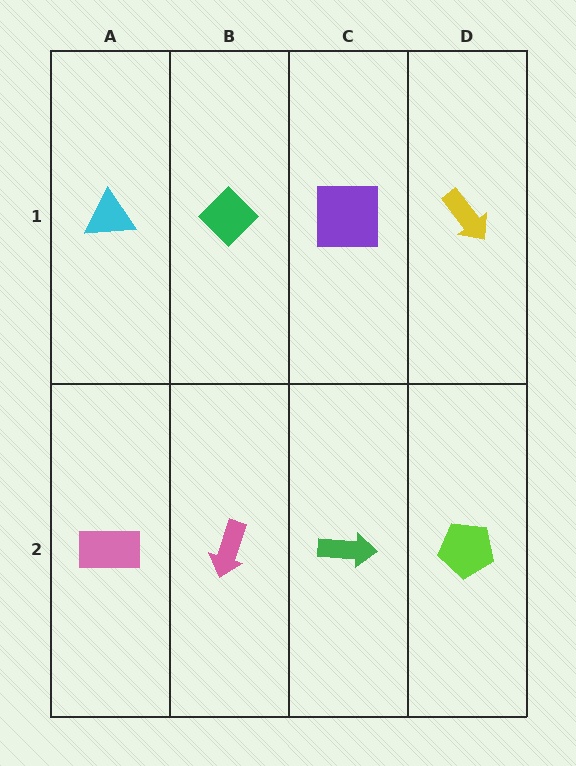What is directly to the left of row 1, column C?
A green diamond.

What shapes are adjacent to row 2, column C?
A purple square (row 1, column C), a pink arrow (row 2, column B), a lime pentagon (row 2, column D).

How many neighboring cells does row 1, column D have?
2.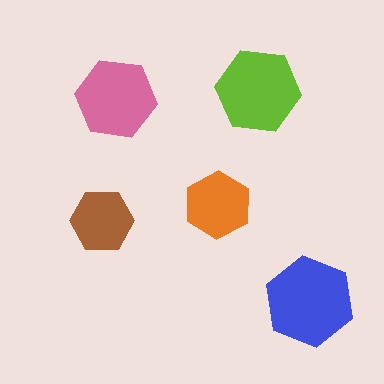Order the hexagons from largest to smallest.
the blue one, the lime one, the pink one, the orange one, the brown one.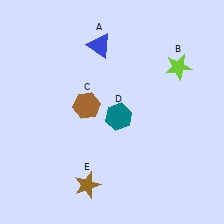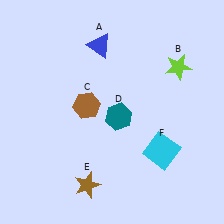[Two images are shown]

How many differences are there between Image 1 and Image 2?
There is 1 difference between the two images.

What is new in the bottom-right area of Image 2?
A cyan square (F) was added in the bottom-right area of Image 2.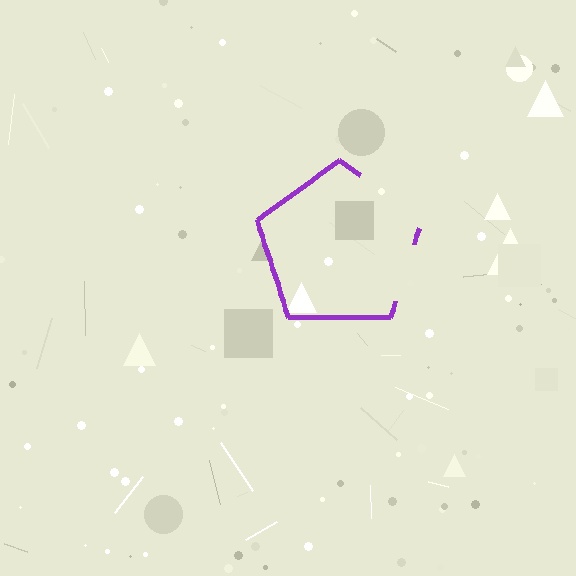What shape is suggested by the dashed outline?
The dashed outline suggests a pentagon.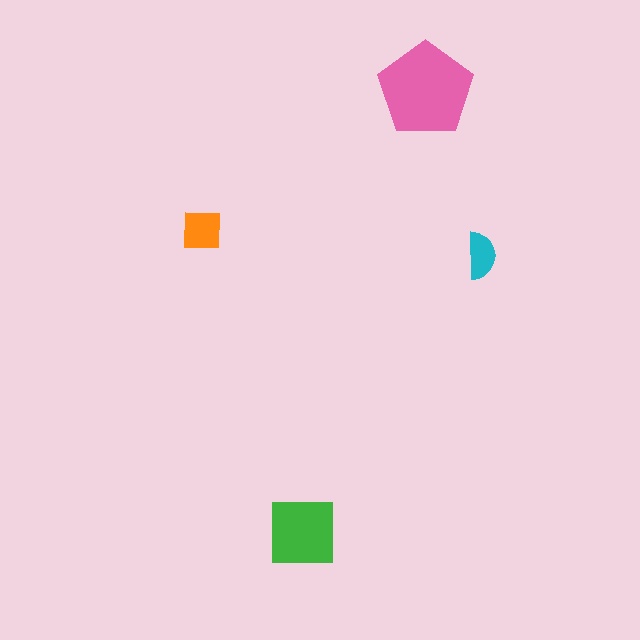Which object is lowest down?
The green square is bottommost.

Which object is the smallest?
The cyan semicircle.